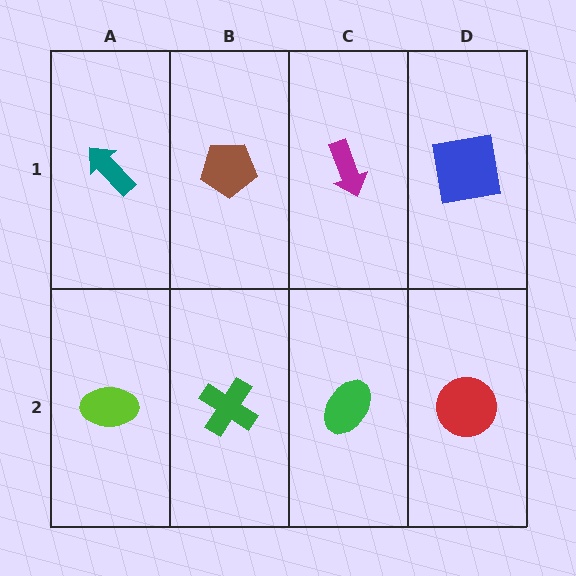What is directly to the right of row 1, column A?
A brown pentagon.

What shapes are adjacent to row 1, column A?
A lime ellipse (row 2, column A), a brown pentagon (row 1, column B).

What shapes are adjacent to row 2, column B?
A brown pentagon (row 1, column B), a lime ellipse (row 2, column A), a green ellipse (row 2, column C).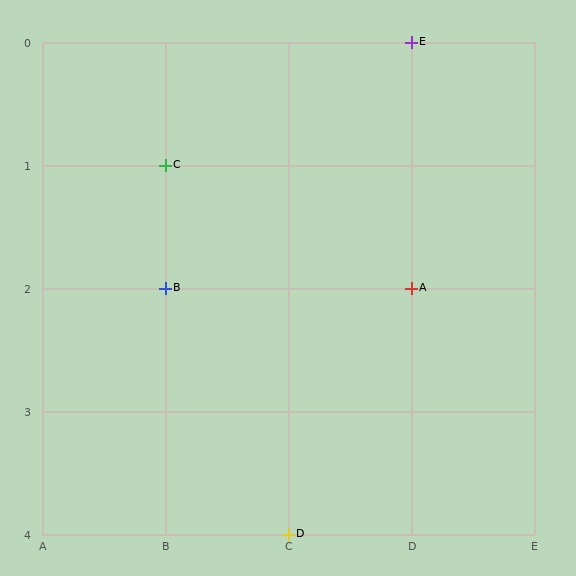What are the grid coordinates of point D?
Point D is at grid coordinates (C, 4).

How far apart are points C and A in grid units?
Points C and A are 2 columns and 1 row apart (about 2.2 grid units diagonally).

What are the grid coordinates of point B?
Point B is at grid coordinates (B, 2).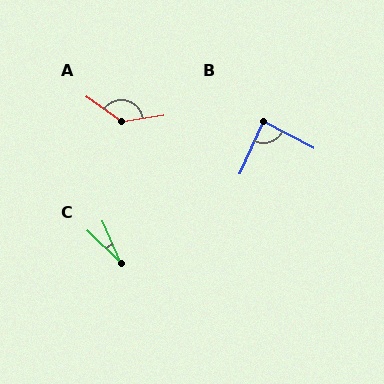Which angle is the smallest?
C, at approximately 23 degrees.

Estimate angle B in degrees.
Approximately 86 degrees.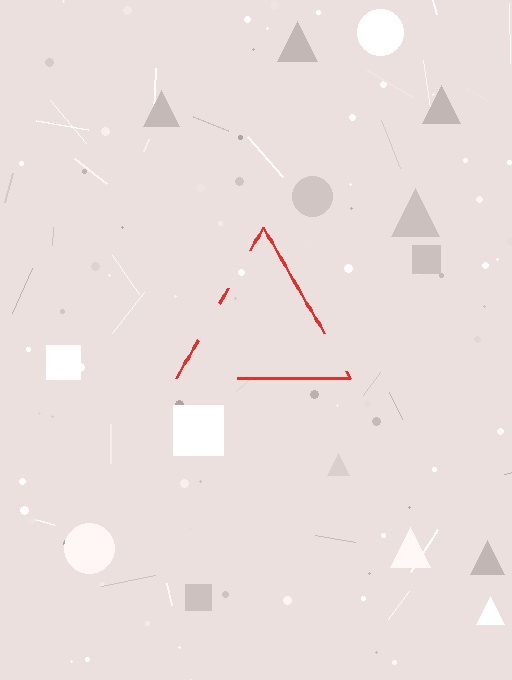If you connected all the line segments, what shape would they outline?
They would outline a triangle.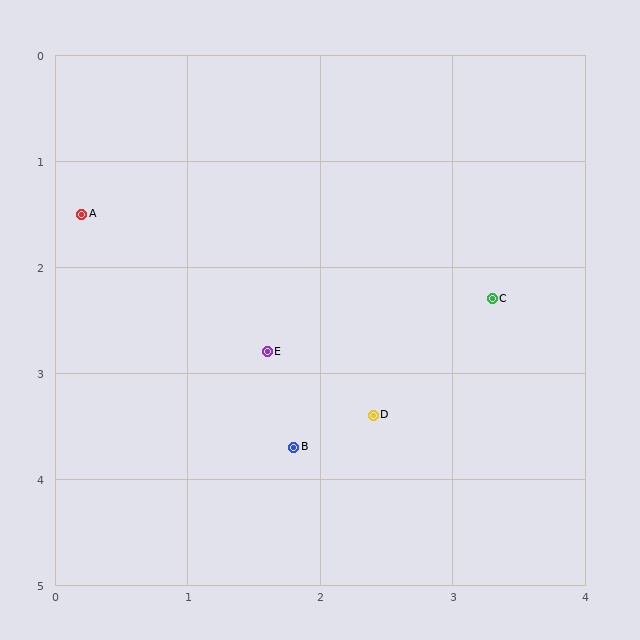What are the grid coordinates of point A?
Point A is at approximately (0.2, 1.5).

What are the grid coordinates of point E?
Point E is at approximately (1.6, 2.8).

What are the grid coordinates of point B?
Point B is at approximately (1.8, 3.7).